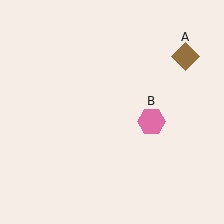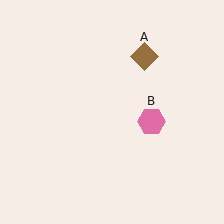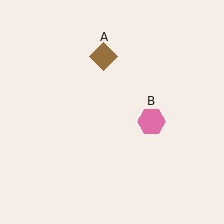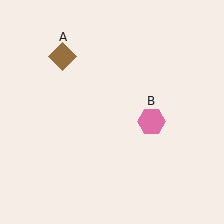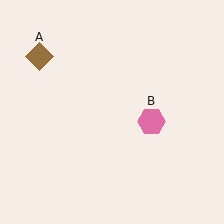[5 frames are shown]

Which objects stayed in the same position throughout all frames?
Pink hexagon (object B) remained stationary.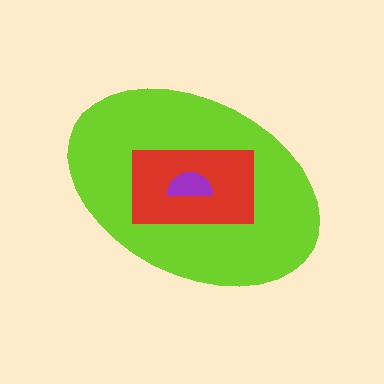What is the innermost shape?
The purple semicircle.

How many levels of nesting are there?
3.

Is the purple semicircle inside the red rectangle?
Yes.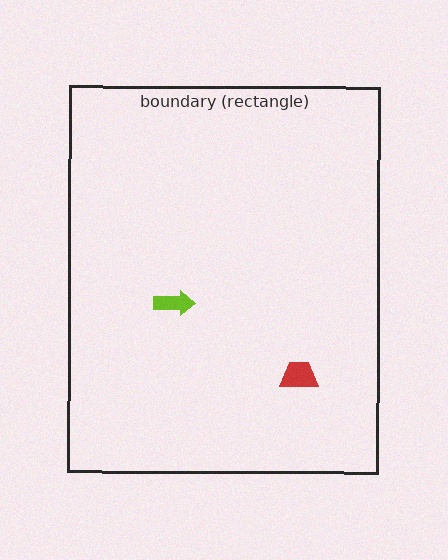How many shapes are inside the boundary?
2 inside, 0 outside.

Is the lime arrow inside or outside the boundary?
Inside.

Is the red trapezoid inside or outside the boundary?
Inside.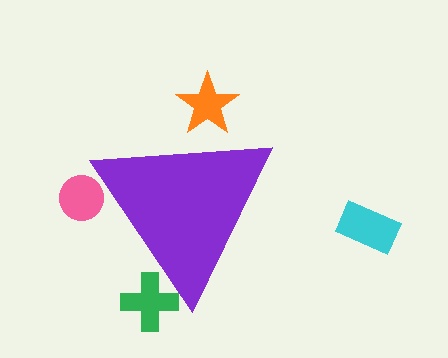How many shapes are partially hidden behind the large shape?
3 shapes are partially hidden.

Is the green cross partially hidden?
Yes, the green cross is partially hidden behind the purple triangle.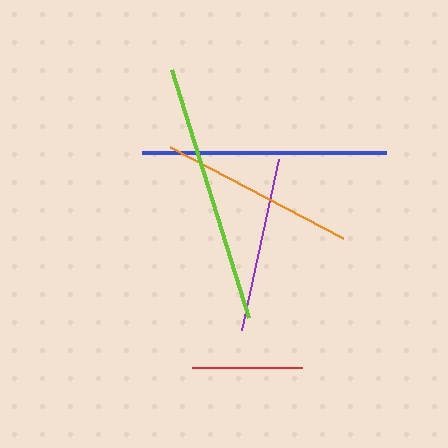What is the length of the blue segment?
The blue segment is approximately 243 pixels long.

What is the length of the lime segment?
The lime segment is approximately 259 pixels long.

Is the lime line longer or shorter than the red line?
The lime line is longer than the red line.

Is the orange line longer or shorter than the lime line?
The lime line is longer than the orange line.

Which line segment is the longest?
The lime line is the longest at approximately 259 pixels.